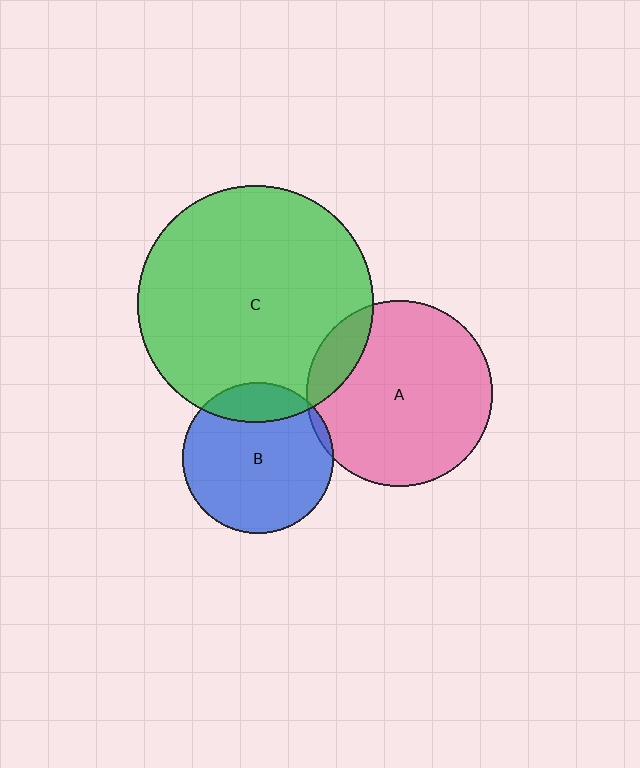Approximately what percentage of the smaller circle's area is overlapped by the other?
Approximately 15%.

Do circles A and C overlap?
Yes.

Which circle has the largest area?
Circle C (green).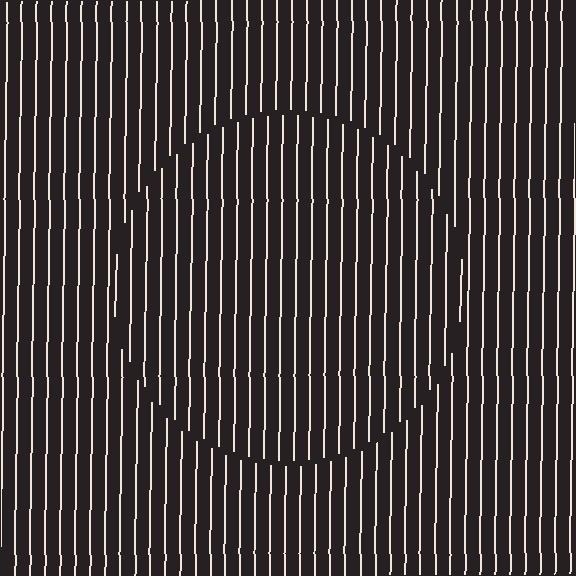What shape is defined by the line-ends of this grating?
An illusory circle. The interior of the shape contains the same grating, shifted by half a period — the contour is defined by the phase discontinuity where line-ends from the inner and outer gratings abut.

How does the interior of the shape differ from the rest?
The interior of the shape contains the same grating, shifted by half a period — the contour is defined by the phase discontinuity where line-ends from the inner and outer gratings abut.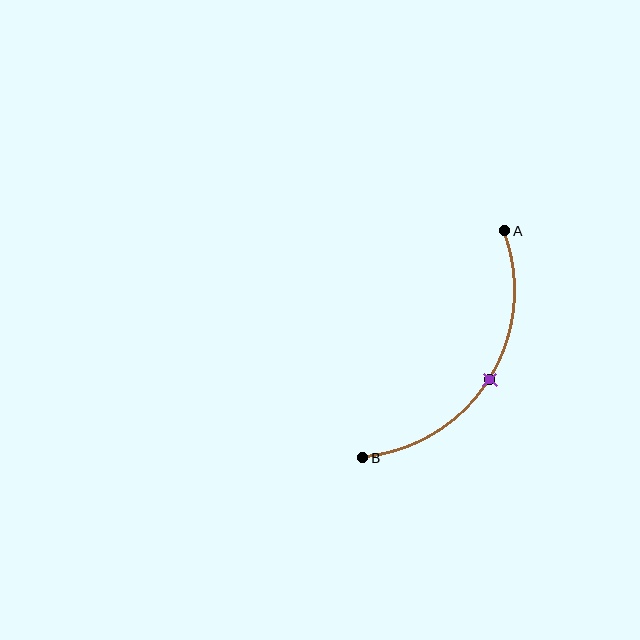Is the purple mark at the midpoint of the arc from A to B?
Yes. The purple mark lies on the arc at equal arc-length from both A and B — it is the arc midpoint.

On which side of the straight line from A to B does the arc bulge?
The arc bulges to the right of the straight line connecting A and B.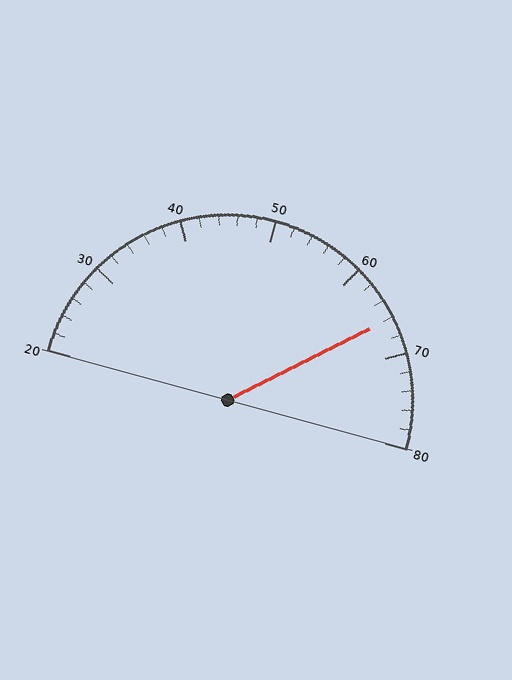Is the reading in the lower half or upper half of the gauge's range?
The reading is in the upper half of the range (20 to 80).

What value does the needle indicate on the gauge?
The needle indicates approximately 66.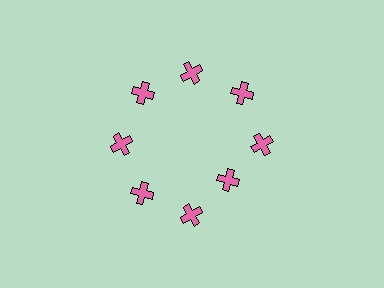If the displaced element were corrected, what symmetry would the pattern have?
It would have 8-fold rotational symmetry — the pattern would map onto itself every 45 degrees.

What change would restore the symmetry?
The symmetry would be restored by moving it outward, back onto the ring so that all 8 crosses sit at equal angles and equal distance from the center.